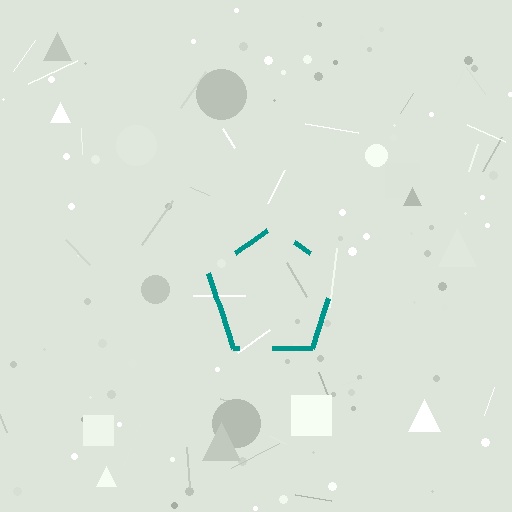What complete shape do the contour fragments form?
The contour fragments form a pentagon.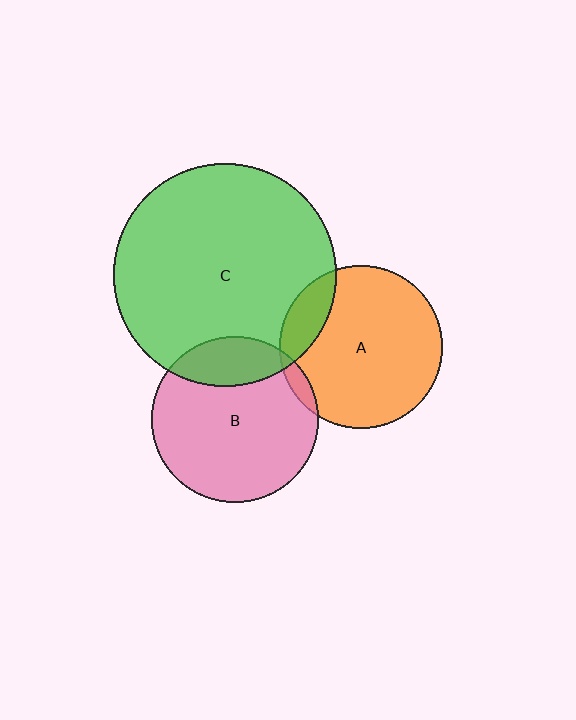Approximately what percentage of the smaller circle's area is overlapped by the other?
Approximately 20%.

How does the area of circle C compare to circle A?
Approximately 1.9 times.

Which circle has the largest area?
Circle C (green).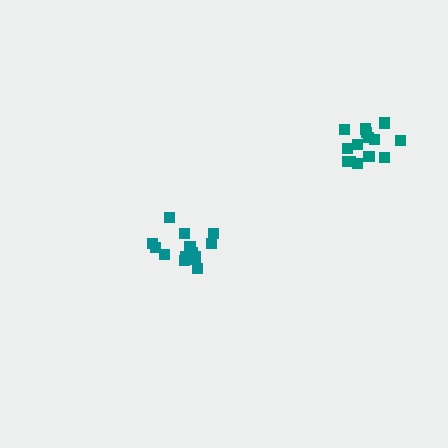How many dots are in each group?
Group 1: 14 dots, Group 2: 14 dots (28 total).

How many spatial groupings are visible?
There are 2 spatial groupings.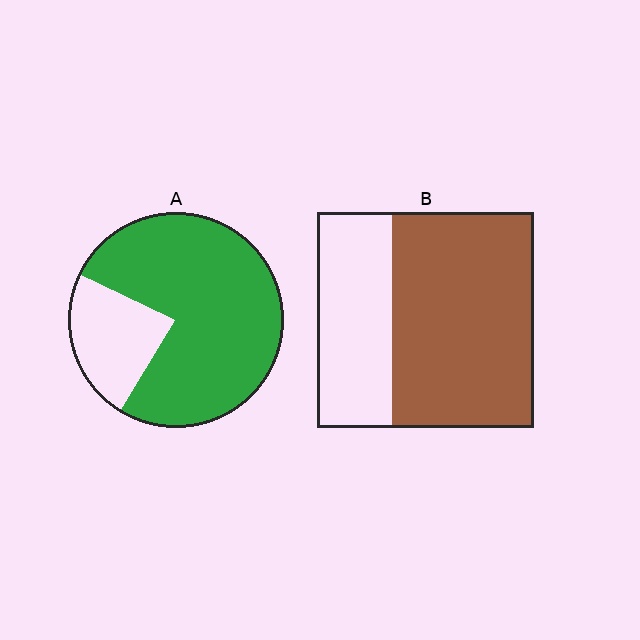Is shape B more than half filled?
Yes.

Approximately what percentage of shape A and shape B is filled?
A is approximately 75% and B is approximately 65%.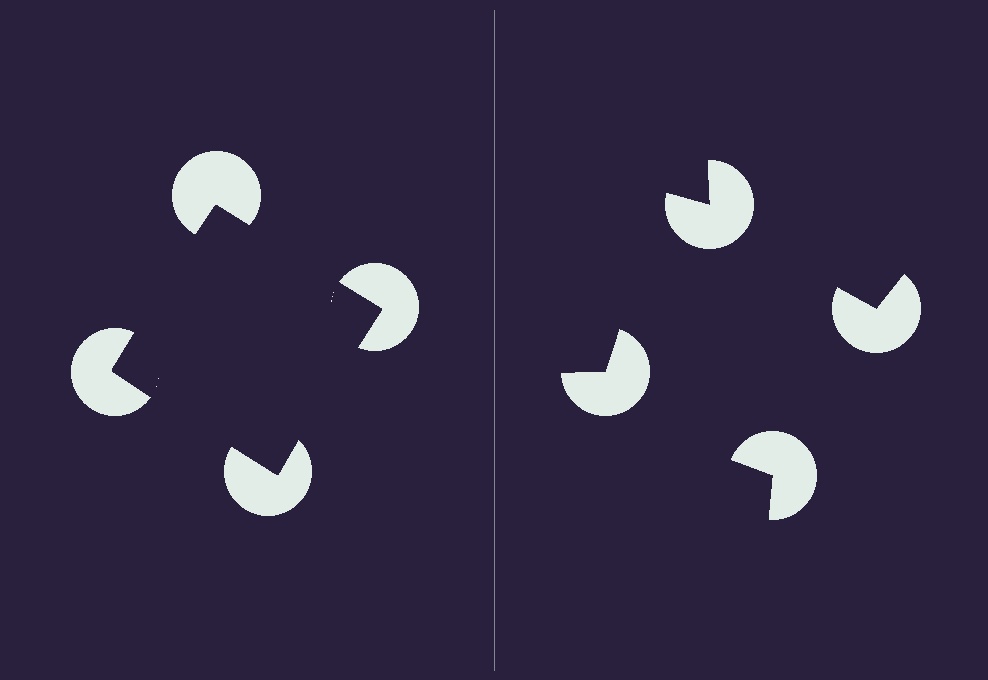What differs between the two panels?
The pac-man discs are positioned identically on both sides; only the wedge orientations differ. On the left they align to a square; on the right they are misaligned.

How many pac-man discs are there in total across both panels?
8 — 4 on each side.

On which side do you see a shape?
An illusory square appears on the left side. On the right side the wedge cuts are rotated, so no coherent shape forms.